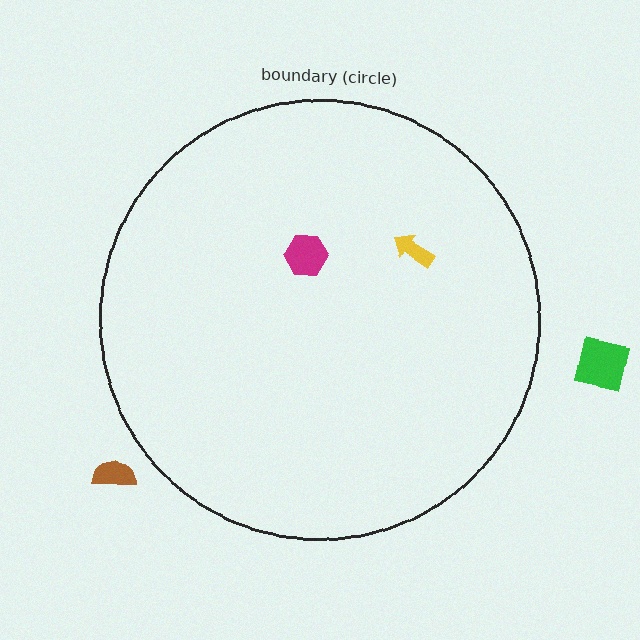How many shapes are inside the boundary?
2 inside, 2 outside.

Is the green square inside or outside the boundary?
Outside.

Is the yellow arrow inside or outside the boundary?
Inside.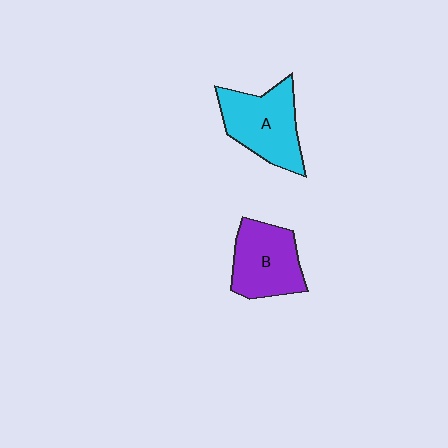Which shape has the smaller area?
Shape B (purple).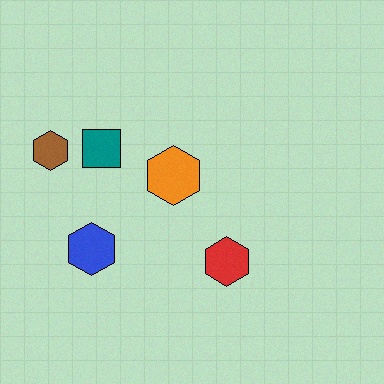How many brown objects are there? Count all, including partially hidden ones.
There is 1 brown object.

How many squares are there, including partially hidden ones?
There is 1 square.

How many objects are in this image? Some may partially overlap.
There are 5 objects.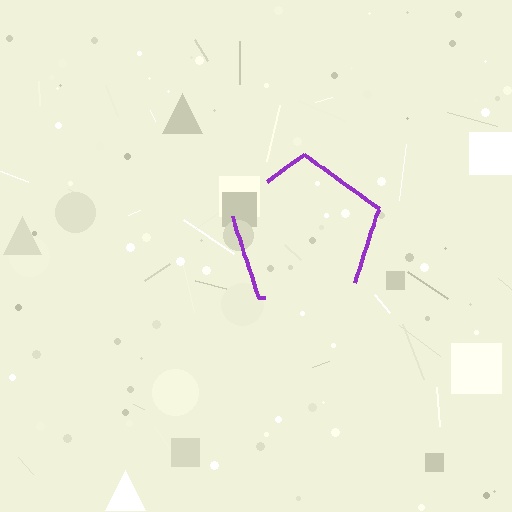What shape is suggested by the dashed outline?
The dashed outline suggests a pentagon.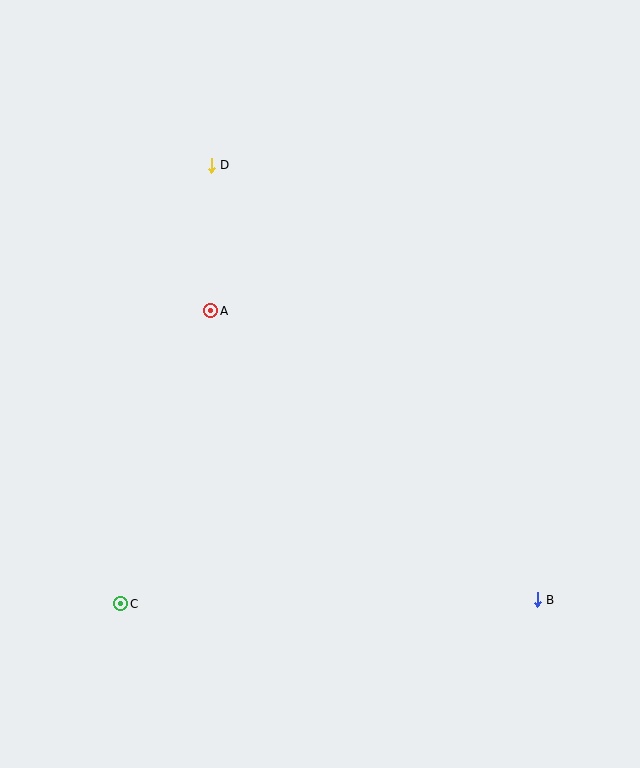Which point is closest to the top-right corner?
Point D is closest to the top-right corner.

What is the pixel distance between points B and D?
The distance between B and D is 543 pixels.